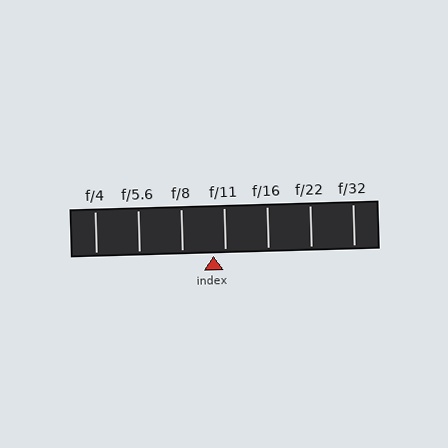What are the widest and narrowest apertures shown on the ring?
The widest aperture shown is f/4 and the narrowest is f/32.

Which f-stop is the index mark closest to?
The index mark is closest to f/11.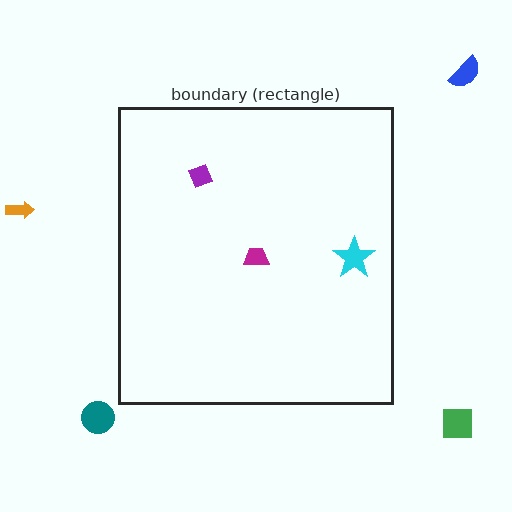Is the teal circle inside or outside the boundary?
Outside.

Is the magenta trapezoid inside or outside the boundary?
Inside.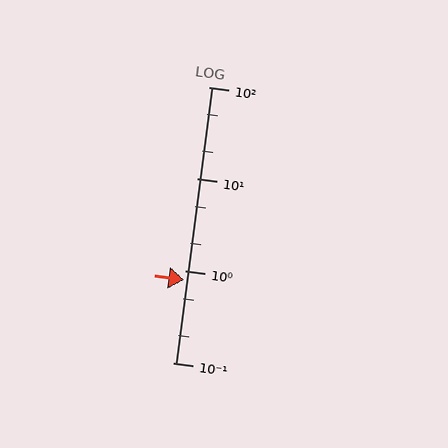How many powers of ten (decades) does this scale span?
The scale spans 3 decades, from 0.1 to 100.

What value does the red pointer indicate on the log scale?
The pointer indicates approximately 0.79.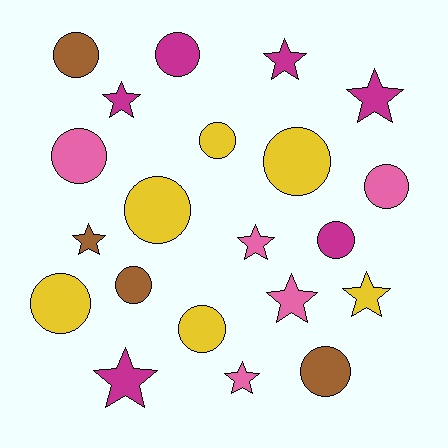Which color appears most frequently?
Yellow, with 6 objects.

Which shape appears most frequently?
Circle, with 12 objects.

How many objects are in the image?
There are 21 objects.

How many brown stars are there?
There is 1 brown star.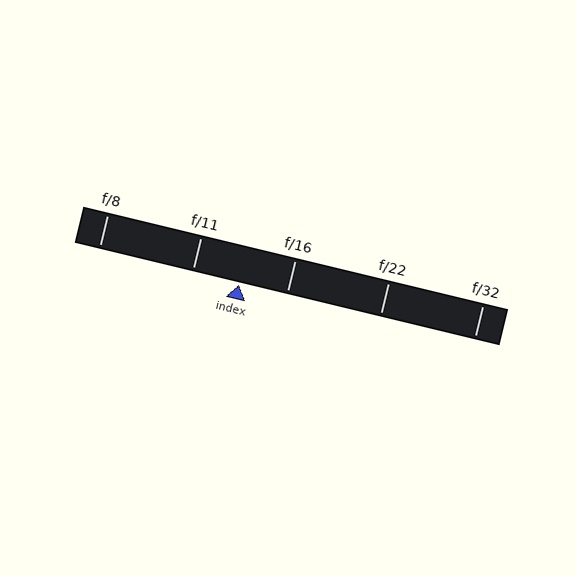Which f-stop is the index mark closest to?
The index mark is closest to f/16.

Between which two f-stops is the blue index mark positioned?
The index mark is between f/11 and f/16.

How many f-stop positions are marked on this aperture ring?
There are 5 f-stop positions marked.